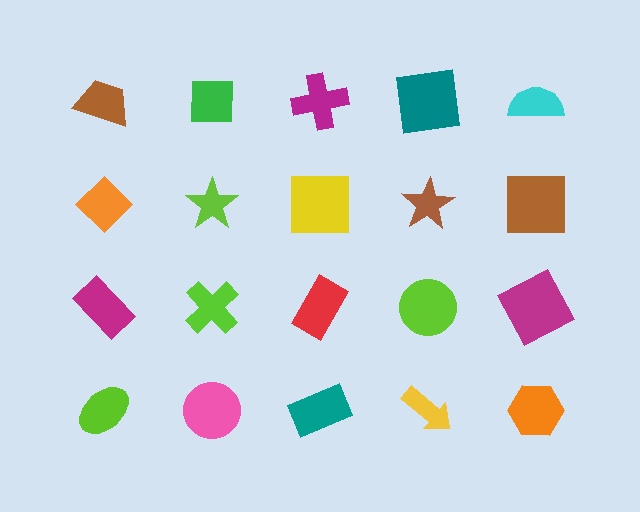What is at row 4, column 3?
A teal rectangle.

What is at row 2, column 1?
An orange diamond.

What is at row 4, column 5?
An orange hexagon.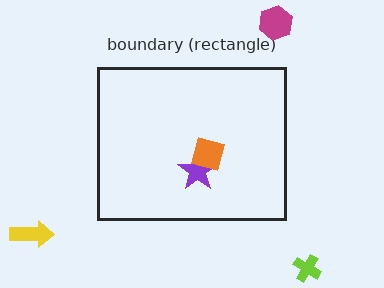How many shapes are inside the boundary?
2 inside, 3 outside.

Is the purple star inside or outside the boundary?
Inside.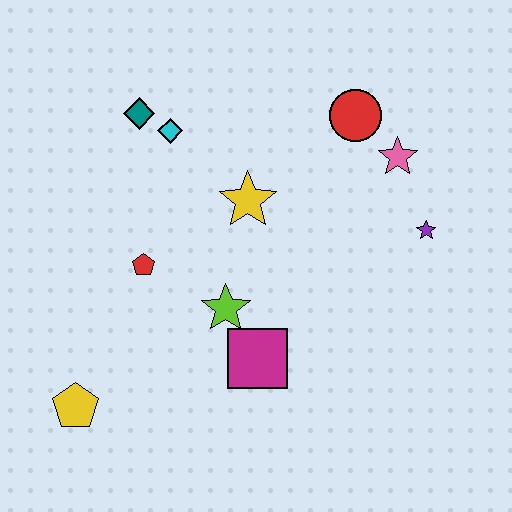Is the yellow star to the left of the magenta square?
Yes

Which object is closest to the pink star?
The red circle is closest to the pink star.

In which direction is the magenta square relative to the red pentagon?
The magenta square is to the right of the red pentagon.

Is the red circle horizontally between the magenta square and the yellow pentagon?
No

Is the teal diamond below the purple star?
No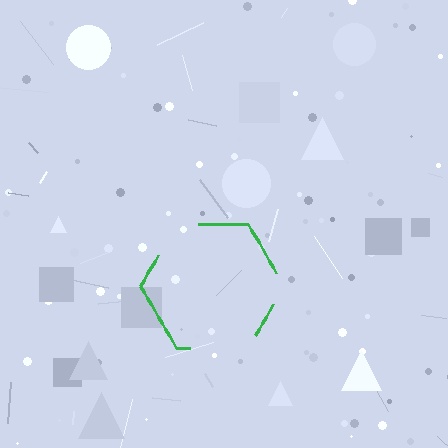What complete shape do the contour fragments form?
The contour fragments form a hexagon.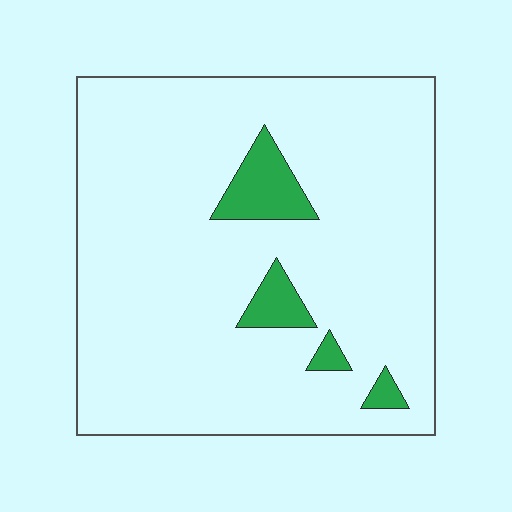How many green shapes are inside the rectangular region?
4.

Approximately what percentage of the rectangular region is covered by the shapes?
Approximately 10%.